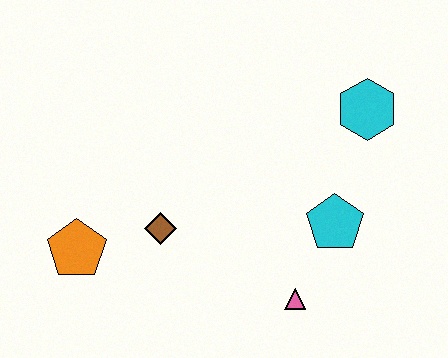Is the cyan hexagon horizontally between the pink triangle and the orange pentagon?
No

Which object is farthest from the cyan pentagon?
The orange pentagon is farthest from the cyan pentagon.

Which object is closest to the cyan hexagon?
The cyan pentagon is closest to the cyan hexagon.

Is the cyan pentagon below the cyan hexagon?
Yes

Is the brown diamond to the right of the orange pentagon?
Yes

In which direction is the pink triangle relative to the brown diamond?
The pink triangle is to the right of the brown diamond.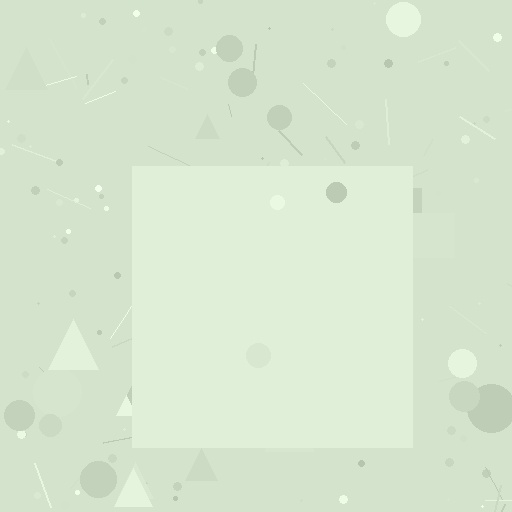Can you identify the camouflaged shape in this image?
The camouflaged shape is a square.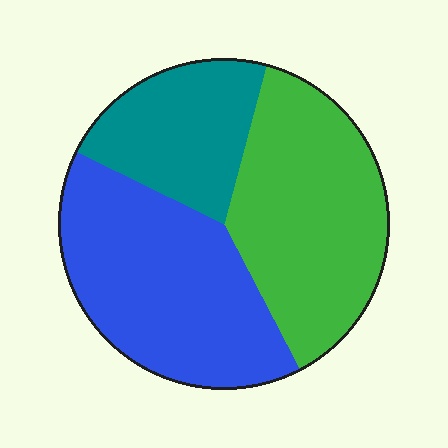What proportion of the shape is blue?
Blue takes up about two fifths (2/5) of the shape.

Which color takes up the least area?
Teal, at roughly 20%.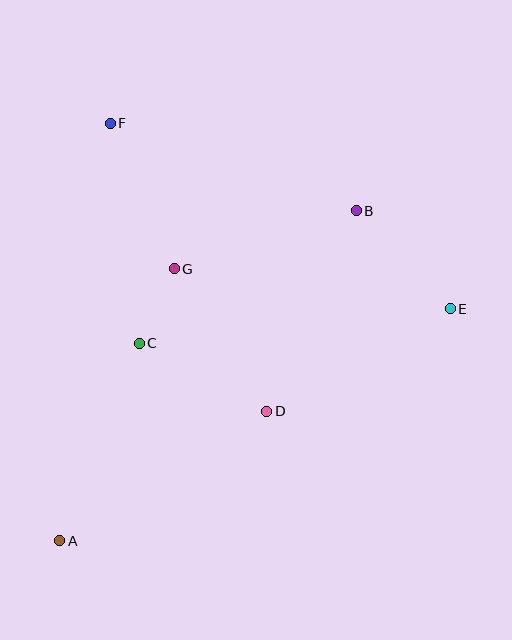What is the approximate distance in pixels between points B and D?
The distance between B and D is approximately 220 pixels.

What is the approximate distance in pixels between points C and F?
The distance between C and F is approximately 222 pixels.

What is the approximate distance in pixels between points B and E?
The distance between B and E is approximately 136 pixels.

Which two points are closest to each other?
Points C and G are closest to each other.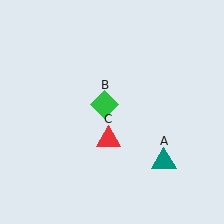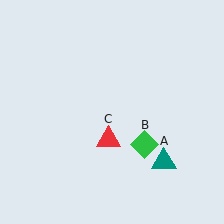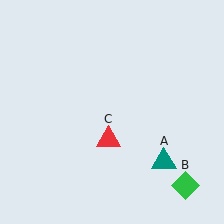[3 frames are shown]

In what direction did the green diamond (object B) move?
The green diamond (object B) moved down and to the right.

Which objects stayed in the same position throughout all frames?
Teal triangle (object A) and red triangle (object C) remained stationary.